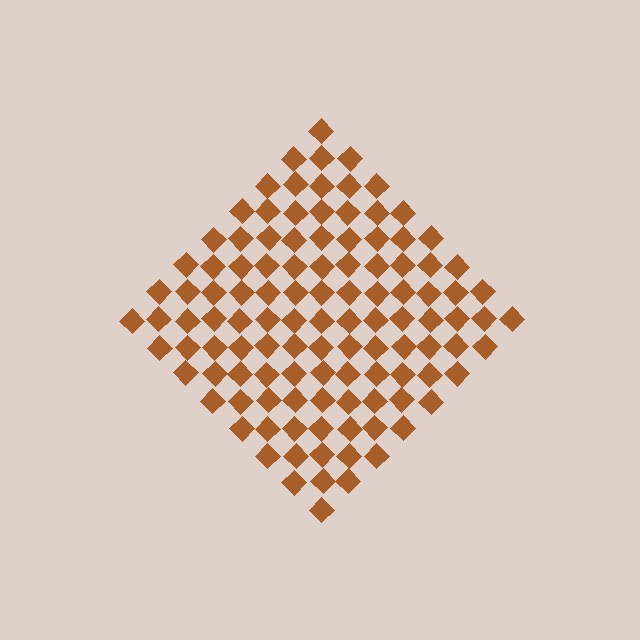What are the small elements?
The small elements are diamonds.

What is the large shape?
The large shape is a diamond.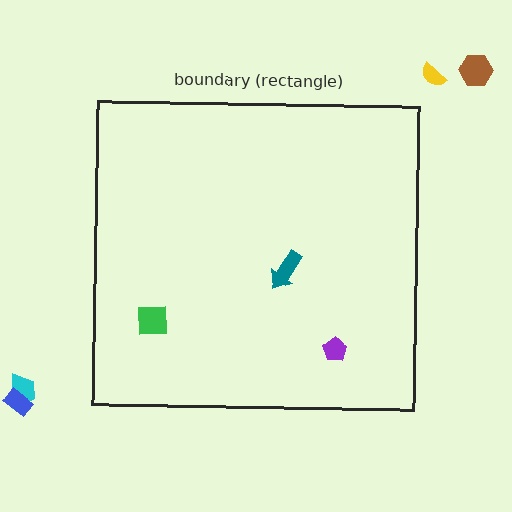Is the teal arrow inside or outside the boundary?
Inside.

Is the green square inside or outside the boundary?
Inside.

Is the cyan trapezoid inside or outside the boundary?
Outside.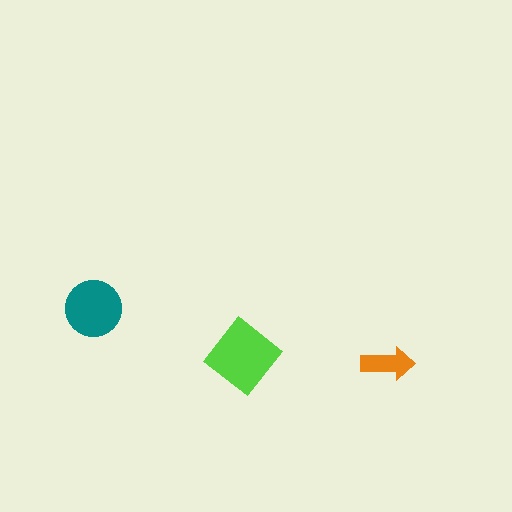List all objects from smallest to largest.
The orange arrow, the teal circle, the lime diamond.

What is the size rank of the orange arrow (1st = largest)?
3rd.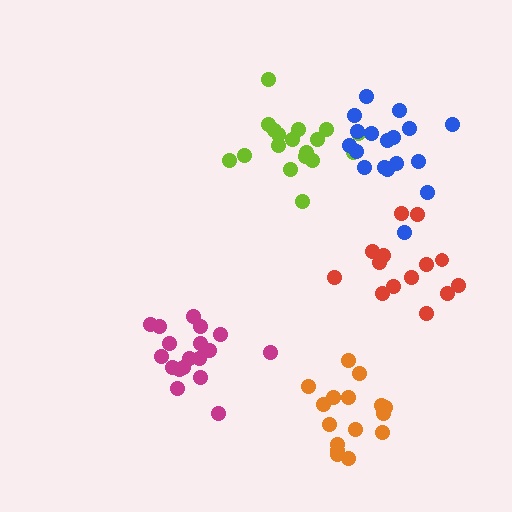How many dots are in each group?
Group 1: 14 dots, Group 2: 16 dots, Group 3: 18 dots, Group 4: 18 dots, Group 5: 18 dots (84 total).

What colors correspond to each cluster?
The clusters are colored: red, orange, lime, magenta, blue.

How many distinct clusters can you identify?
There are 5 distinct clusters.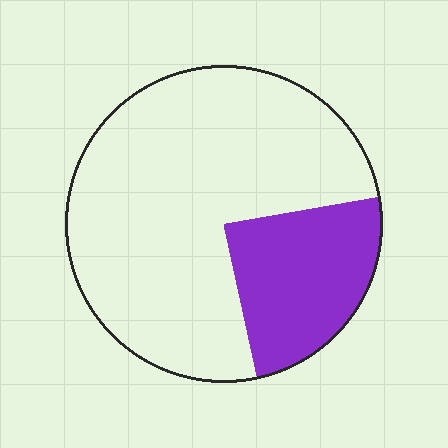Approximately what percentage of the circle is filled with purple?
Approximately 25%.